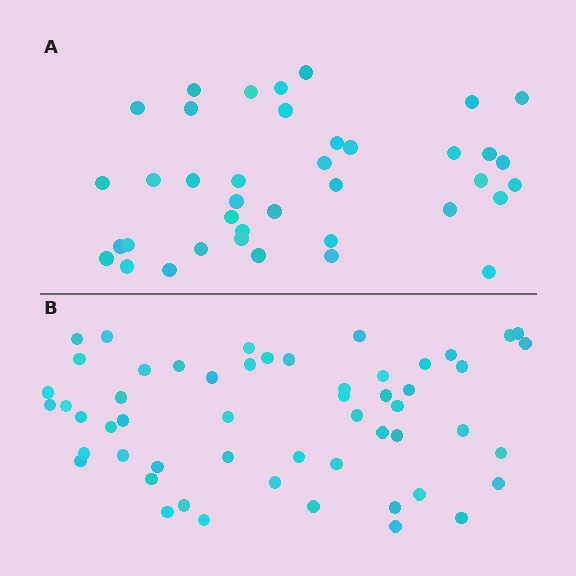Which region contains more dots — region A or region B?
Region B (the bottom region) has more dots.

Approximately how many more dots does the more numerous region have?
Region B has approximately 15 more dots than region A.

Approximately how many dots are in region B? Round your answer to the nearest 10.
About 50 dots. (The exact count is 54, which rounds to 50.)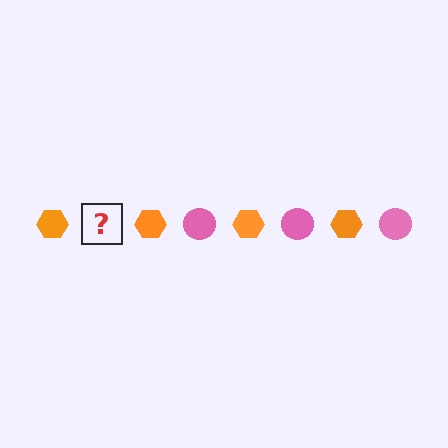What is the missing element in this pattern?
The missing element is a pink circle.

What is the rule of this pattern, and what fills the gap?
The rule is that the pattern alternates between orange hexagon and pink circle. The gap should be filled with a pink circle.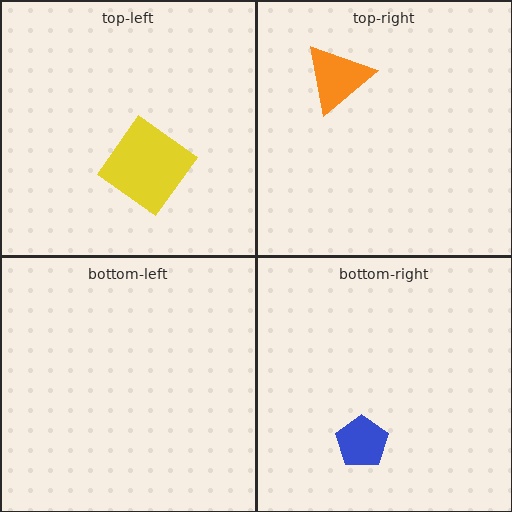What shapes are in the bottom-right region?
The blue pentagon.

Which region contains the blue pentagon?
The bottom-right region.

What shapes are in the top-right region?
The orange triangle.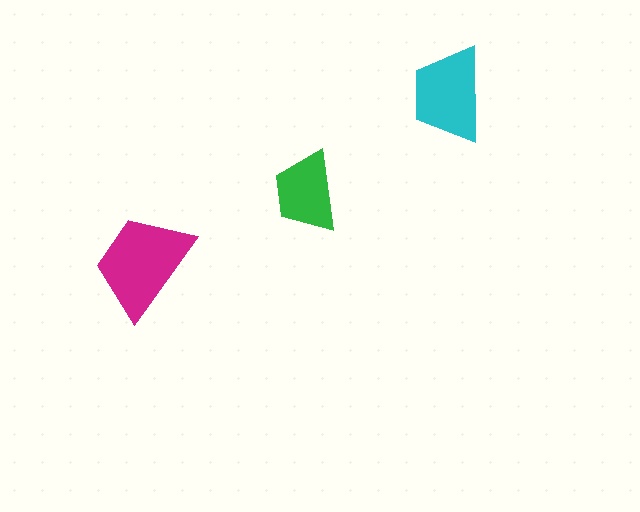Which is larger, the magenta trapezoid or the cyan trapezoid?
The magenta one.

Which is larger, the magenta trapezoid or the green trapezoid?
The magenta one.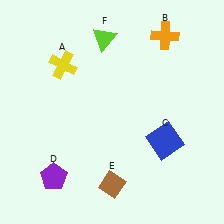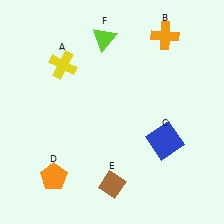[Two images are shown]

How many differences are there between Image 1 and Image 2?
There is 1 difference between the two images.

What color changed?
The pentagon (D) changed from purple in Image 1 to orange in Image 2.